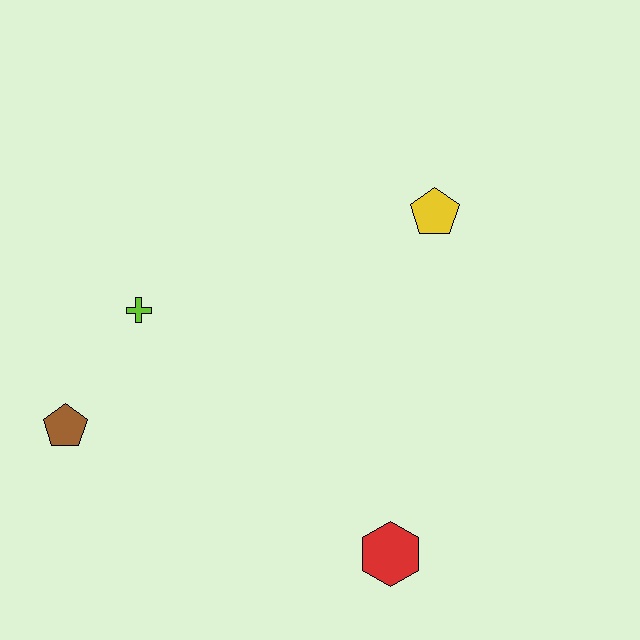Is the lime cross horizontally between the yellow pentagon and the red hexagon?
No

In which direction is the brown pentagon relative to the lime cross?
The brown pentagon is below the lime cross.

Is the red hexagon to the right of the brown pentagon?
Yes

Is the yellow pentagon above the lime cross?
Yes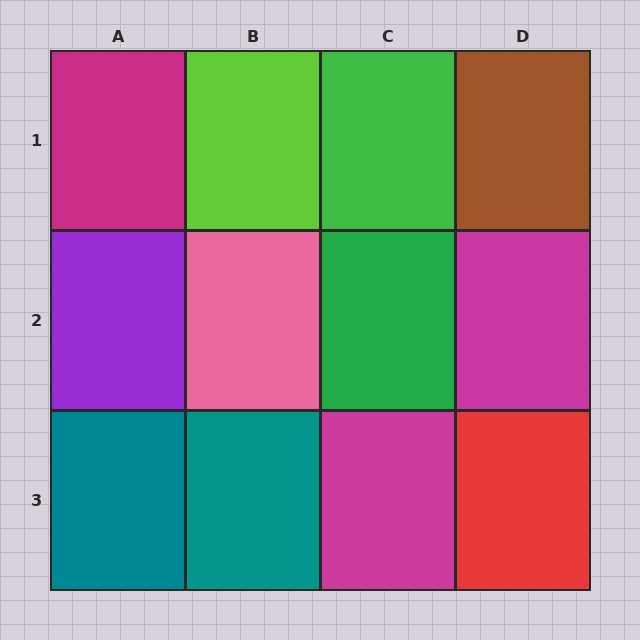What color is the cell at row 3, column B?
Teal.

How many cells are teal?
2 cells are teal.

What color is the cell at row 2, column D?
Magenta.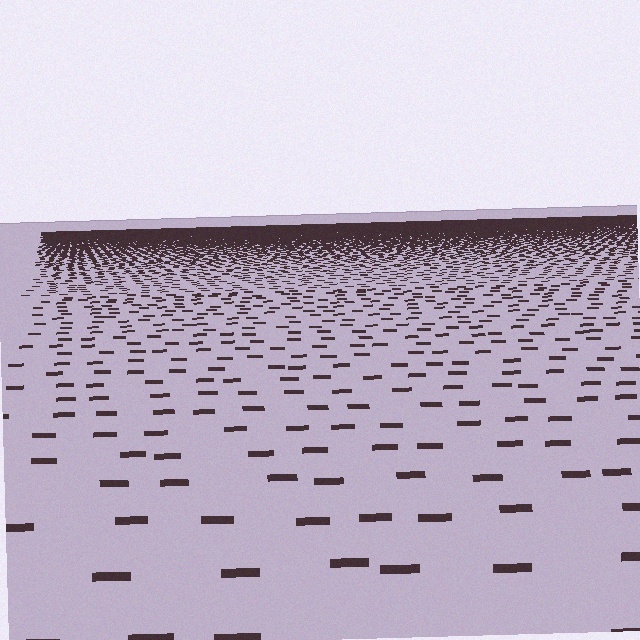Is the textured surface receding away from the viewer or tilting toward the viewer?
The surface is receding away from the viewer. Texture elements get smaller and denser toward the top.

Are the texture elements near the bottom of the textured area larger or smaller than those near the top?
Larger. Near the bottom, elements are closer to the viewer and appear at a bigger on-screen size.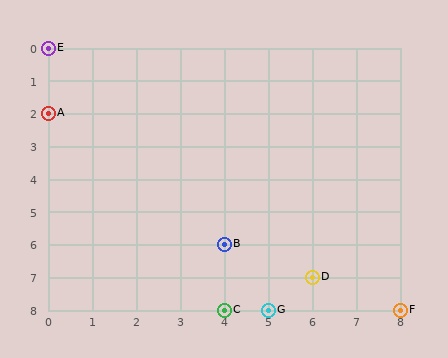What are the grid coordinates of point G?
Point G is at grid coordinates (5, 8).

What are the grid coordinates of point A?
Point A is at grid coordinates (0, 2).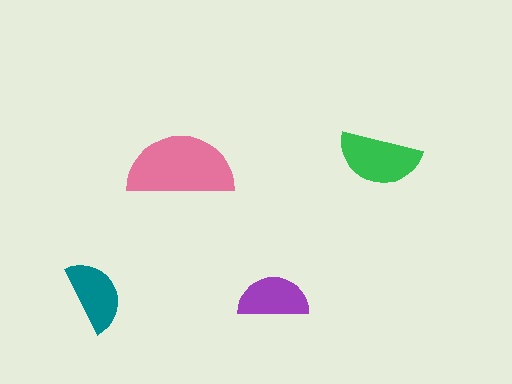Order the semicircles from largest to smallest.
the pink one, the green one, the teal one, the purple one.